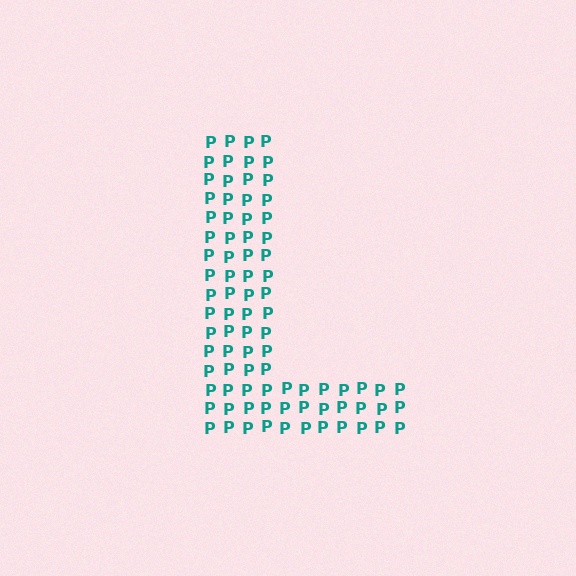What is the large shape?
The large shape is the letter L.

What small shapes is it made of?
It is made of small letter P's.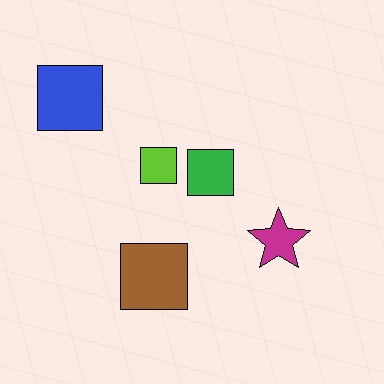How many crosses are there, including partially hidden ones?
There are no crosses.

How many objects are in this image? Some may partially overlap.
There are 5 objects.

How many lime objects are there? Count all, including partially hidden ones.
There is 1 lime object.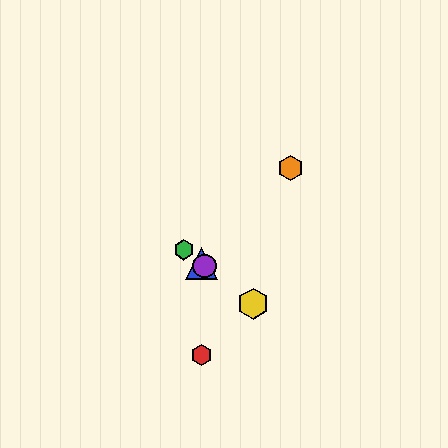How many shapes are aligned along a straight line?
4 shapes (the blue triangle, the green hexagon, the yellow hexagon, the purple circle) are aligned along a straight line.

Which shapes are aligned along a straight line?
The blue triangle, the green hexagon, the yellow hexagon, the purple circle are aligned along a straight line.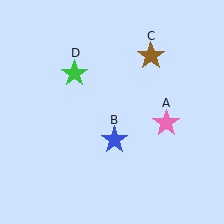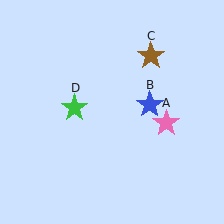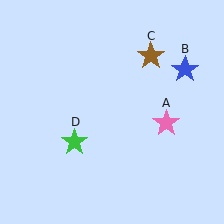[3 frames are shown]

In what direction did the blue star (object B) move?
The blue star (object B) moved up and to the right.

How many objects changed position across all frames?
2 objects changed position: blue star (object B), green star (object D).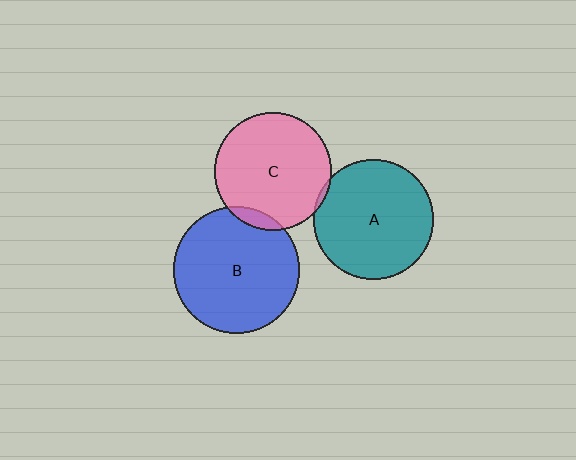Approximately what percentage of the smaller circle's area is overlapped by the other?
Approximately 5%.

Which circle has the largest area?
Circle B (blue).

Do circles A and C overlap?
Yes.